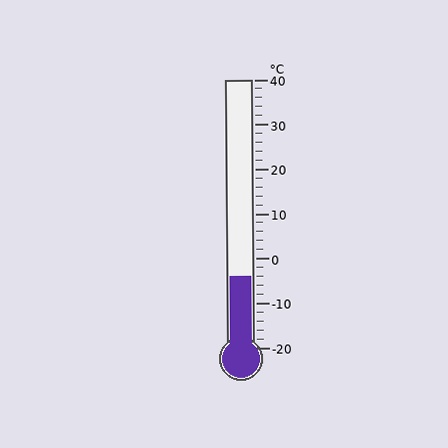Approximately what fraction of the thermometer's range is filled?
The thermometer is filled to approximately 25% of its range.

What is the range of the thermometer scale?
The thermometer scale ranges from -20°C to 40°C.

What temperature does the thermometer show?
The thermometer shows approximately -4°C.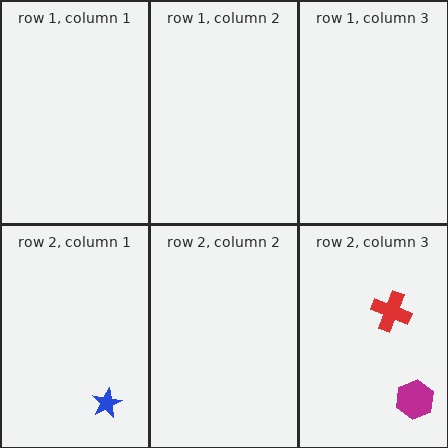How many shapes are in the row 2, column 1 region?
1.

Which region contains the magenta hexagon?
The row 2, column 3 region.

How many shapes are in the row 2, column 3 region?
2.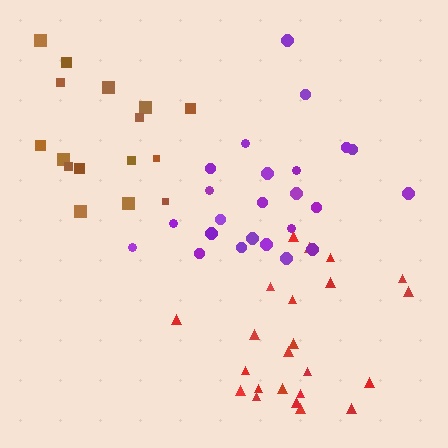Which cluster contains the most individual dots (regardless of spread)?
Purple (24).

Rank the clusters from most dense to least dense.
red, purple, brown.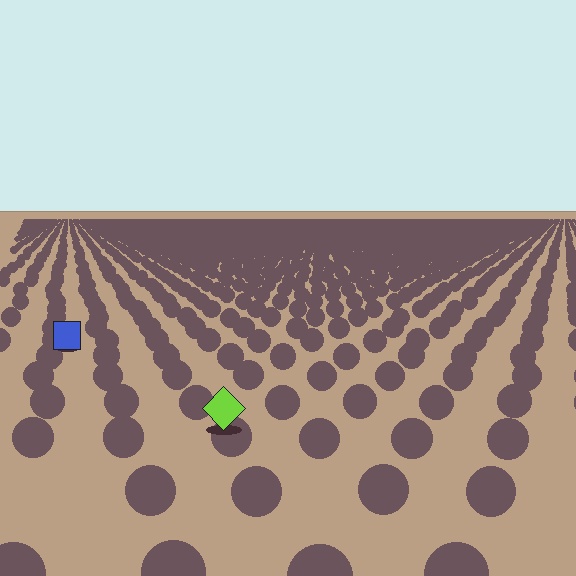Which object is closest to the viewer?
The lime diamond is closest. The texture marks near it are larger and more spread out.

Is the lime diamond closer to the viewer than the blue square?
Yes. The lime diamond is closer — you can tell from the texture gradient: the ground texture is coarser near it.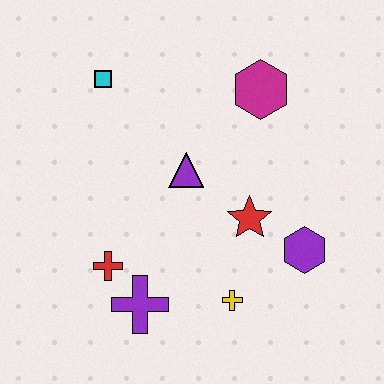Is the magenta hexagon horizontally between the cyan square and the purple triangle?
No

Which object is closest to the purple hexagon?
The red star is closest to the purple hexagon.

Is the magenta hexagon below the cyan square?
Yes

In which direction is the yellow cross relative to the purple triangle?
The yellow cross is below the purple triangle.